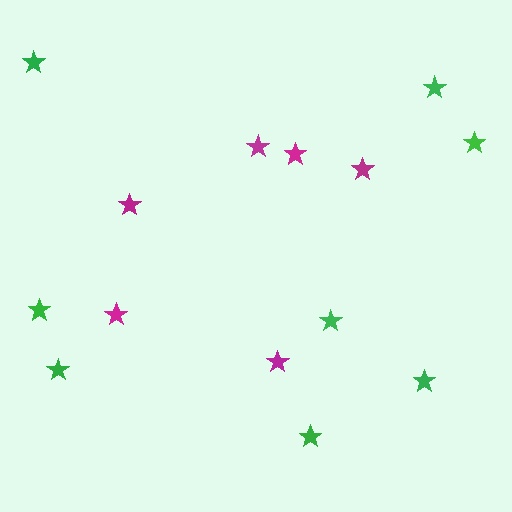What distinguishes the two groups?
There are 2 groups: one group of magenta stars (6) and one group of green stars (8).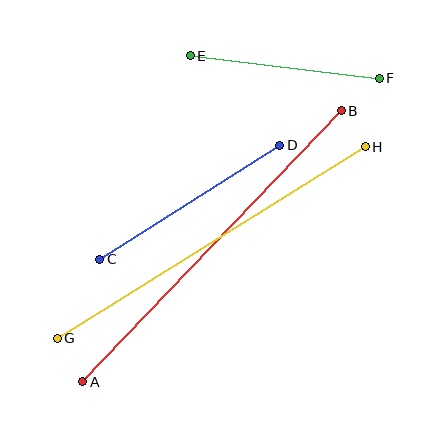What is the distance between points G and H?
The distance is approximately 363 pixels.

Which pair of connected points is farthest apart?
Points A and B are farthest apart.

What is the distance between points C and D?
The distance is approximately 213 pixels.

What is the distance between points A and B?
The distance is approximately 374 pixels.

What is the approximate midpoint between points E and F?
The midpoint is at approximately (285, 67) pixels.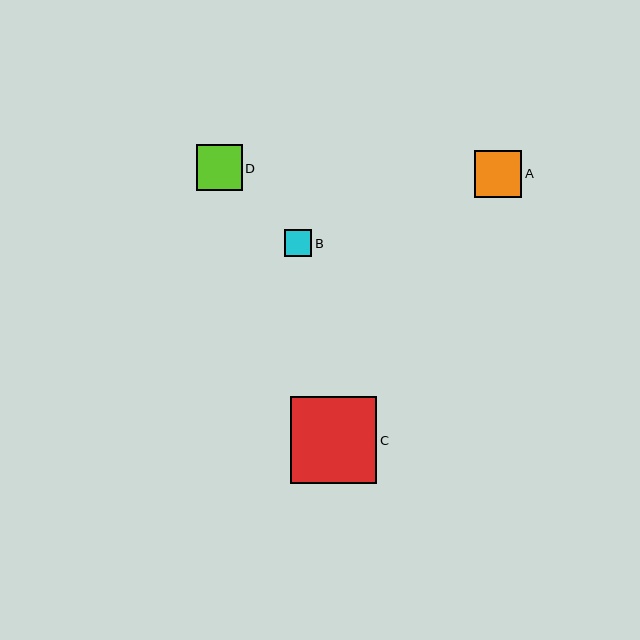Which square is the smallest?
Square B is the smallest with a size of approximately 28 pixels.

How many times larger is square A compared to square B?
Square A is approximately 1.7 times the size of square B.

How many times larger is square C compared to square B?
Square C is approximately 3.1 times the size of square B.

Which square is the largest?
Square C is the largest with a size of approximately 87 pixels.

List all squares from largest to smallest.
From largest to smallest: C, A, D, B.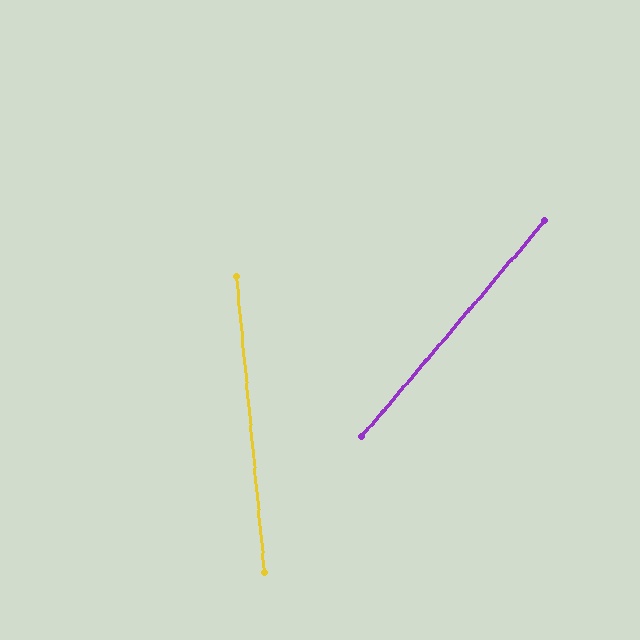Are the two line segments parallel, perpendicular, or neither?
Neither parallel nor perpendicular — they differ by about 46°.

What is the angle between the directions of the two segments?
Approximately 46 degrees.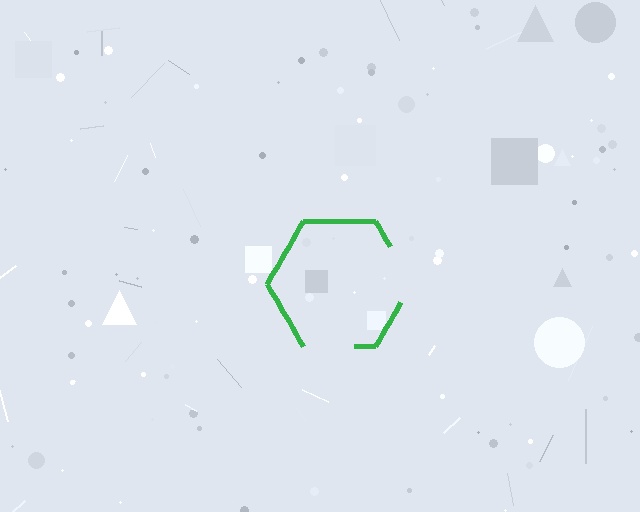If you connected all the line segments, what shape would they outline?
They would outline a hexagon.